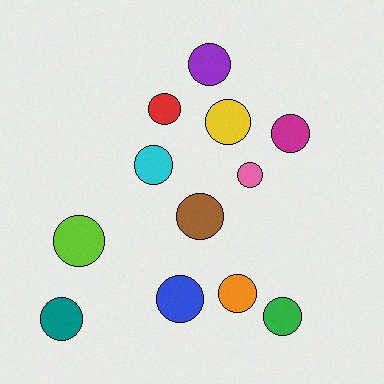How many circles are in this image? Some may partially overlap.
There are 12 circles.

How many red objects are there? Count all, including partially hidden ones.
There is 1 red object.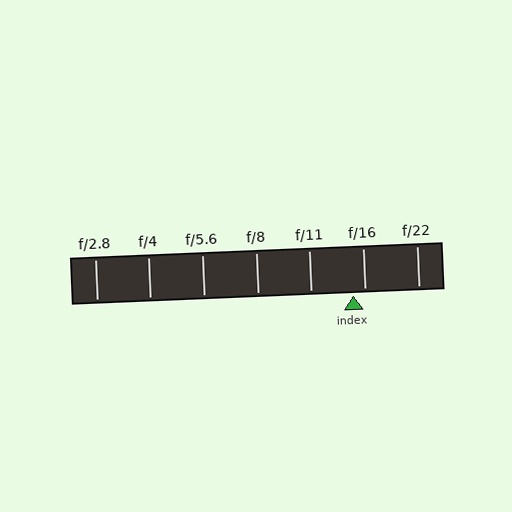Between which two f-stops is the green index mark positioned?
The index mark is between f/11 and f/16.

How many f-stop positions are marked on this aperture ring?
There are 7 f-stop positions marked.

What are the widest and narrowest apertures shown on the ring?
The widest aperture shown is f/2.8 and the narrowest is f/22.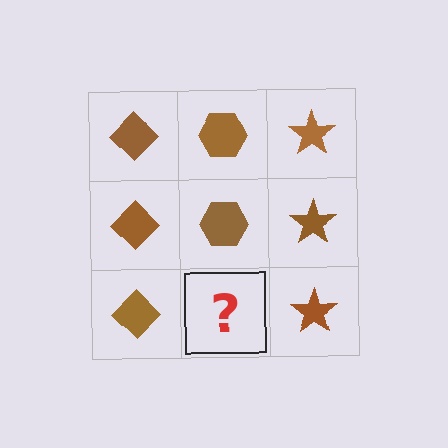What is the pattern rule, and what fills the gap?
The rule is that each column has a consistent shape. The gap should be filled with a brown hexagon.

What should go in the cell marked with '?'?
The missing cell should contain a brown hexagon.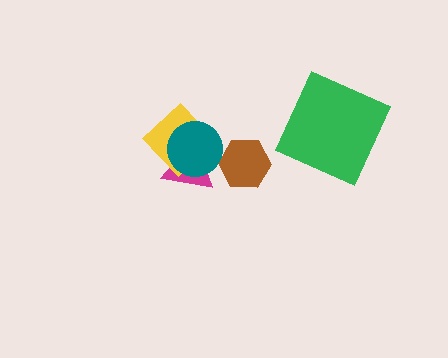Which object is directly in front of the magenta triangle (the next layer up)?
The yellow diamond is directly in front of the magenta triangle.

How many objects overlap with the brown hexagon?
0 objects overlap with the brown hexagon.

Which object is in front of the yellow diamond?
The teal circle is in front of the yellow diamond.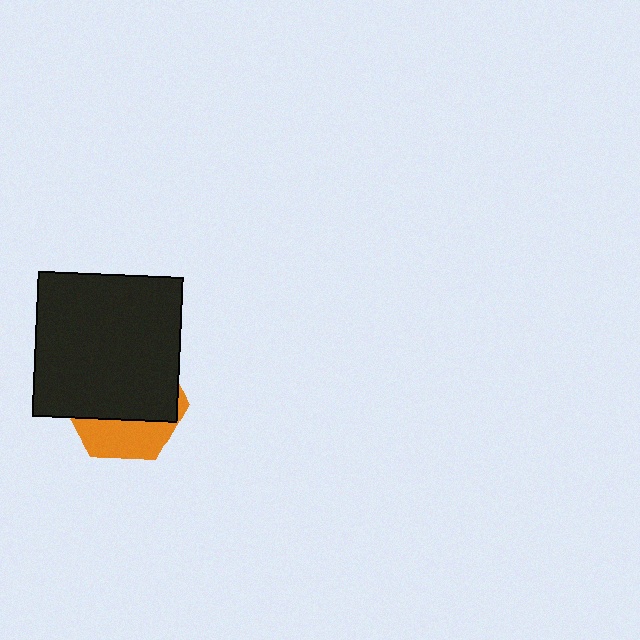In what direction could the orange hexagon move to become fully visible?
The orange hexagon could move down. That would shift it out from behind the black square entirely.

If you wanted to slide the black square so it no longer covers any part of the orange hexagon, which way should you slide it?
Slide it up — that is the most direct way to separate the two shapes.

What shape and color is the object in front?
The object in front is a black square.